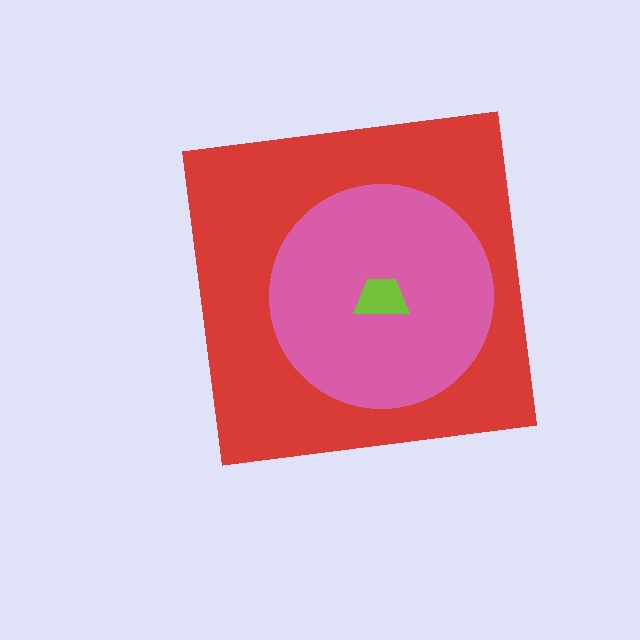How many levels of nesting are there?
3.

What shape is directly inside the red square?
The pink circle.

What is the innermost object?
The lime trapezoid.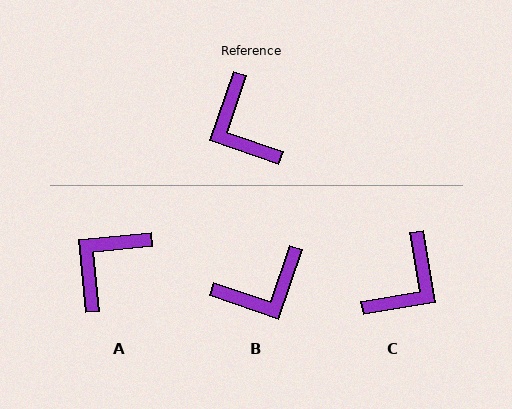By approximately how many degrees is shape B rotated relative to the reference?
Approximately 90 degrees counter-clockwise.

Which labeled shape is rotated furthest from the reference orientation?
C, about 119 degrees away.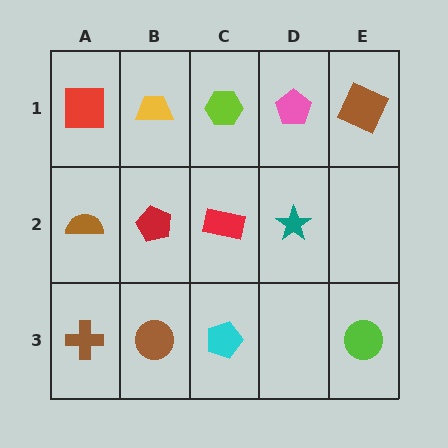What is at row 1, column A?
A red square.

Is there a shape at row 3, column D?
No, that cell is empty.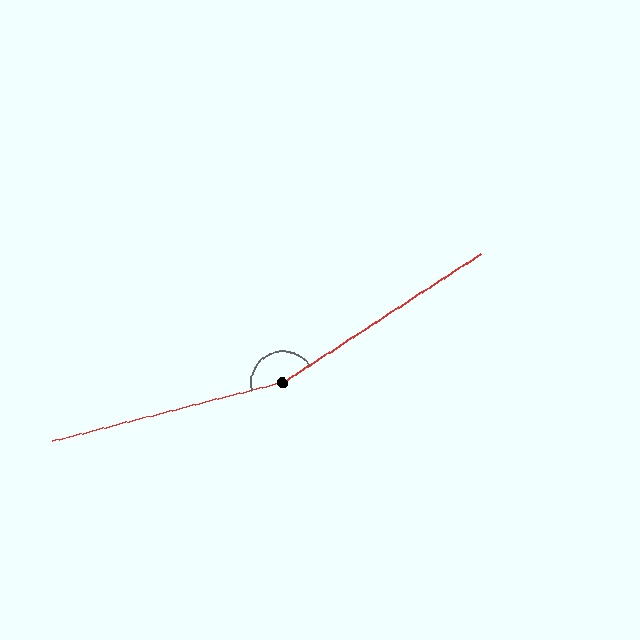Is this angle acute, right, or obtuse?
It is obtuse.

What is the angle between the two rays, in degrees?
Approximately 161 degrees.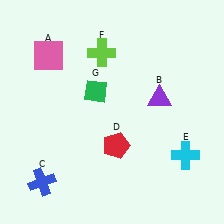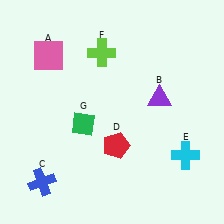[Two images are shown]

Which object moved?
The green diamond (G) moved down.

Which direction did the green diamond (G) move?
The green diamond (G) moved down.